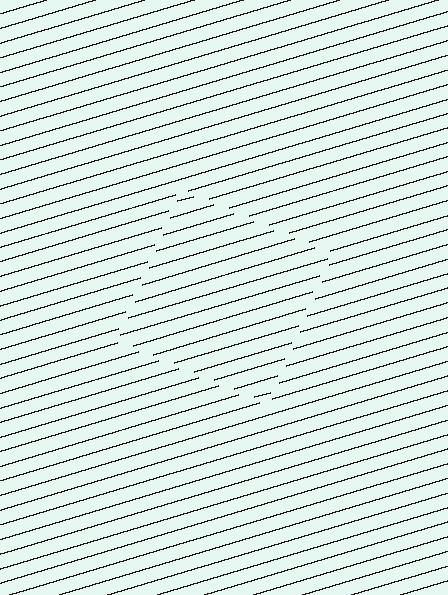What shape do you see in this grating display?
An illusory square. The interior of the shape contains the same grating, shifted by half a period — the contour is defined by the phase discontinuity where line-ends from the inner and outer gratings abut.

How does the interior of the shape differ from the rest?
The interior of the shape contains the same grating, shifted by half a period — the contour is defined by the phase discontinuity where line-ends from the inner and outer gratings abut.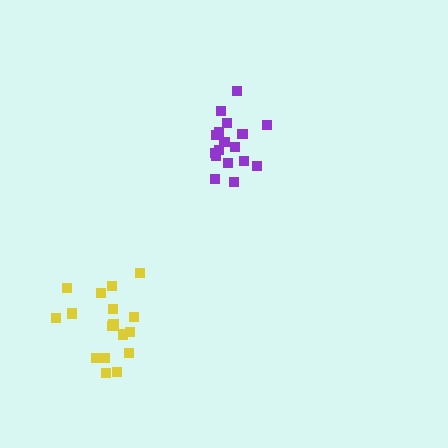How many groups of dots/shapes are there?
There are 2 groups.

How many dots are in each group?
Group 1: 17 dots, Group 2: 17 dots (34 total).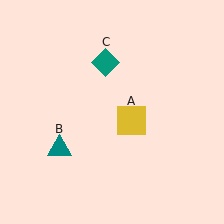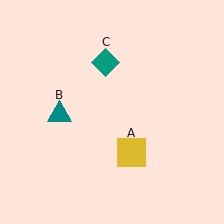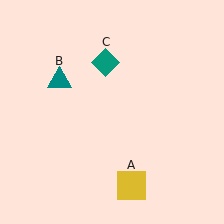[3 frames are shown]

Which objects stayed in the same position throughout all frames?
Teal diamond (object C) remained stationary.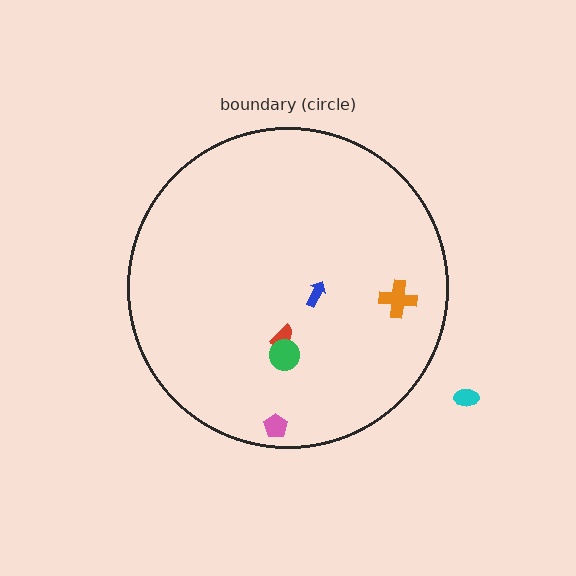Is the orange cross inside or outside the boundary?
Inside.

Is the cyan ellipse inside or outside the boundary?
Outside.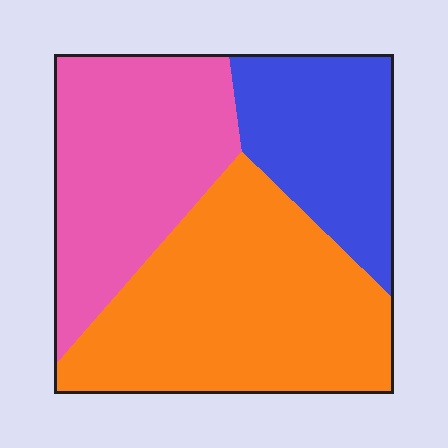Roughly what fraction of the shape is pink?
Pink takes up about one third (1/3) of the shape.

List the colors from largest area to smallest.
From largest to smallest: orange, pink, blue.